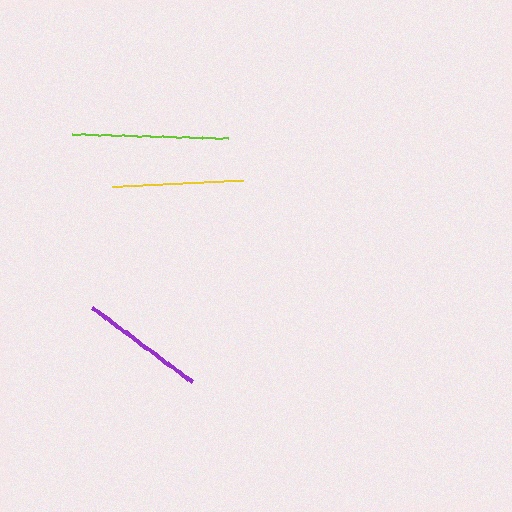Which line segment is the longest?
The lime line is the longest at approximately 157 pixels.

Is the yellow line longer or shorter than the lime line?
The lime line is longer than the yellow line.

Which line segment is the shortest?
The purple line is the shortest at approximately 124 pixels.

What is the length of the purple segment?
The purple segment is approximately 124 pixels long.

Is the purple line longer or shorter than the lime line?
The lime line is longer than the purple line.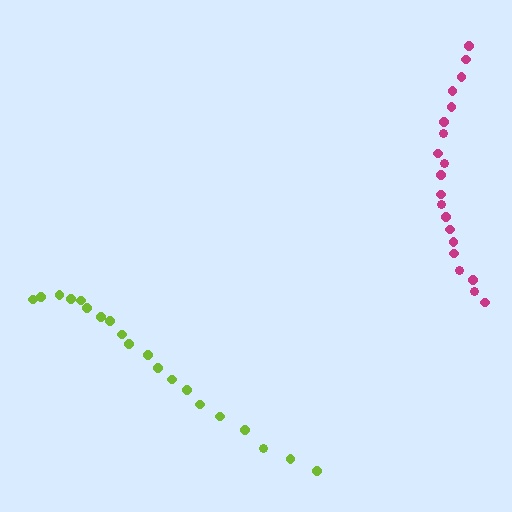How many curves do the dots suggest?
There are 2 distinct paths.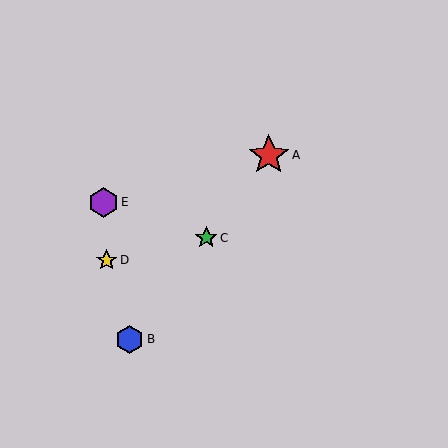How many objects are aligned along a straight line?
3 objects (A, B, C) are aligned along a straight line.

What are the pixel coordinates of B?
Object B is at (130, 339).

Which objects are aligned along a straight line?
Objects A, B, C are aligned along a straight line.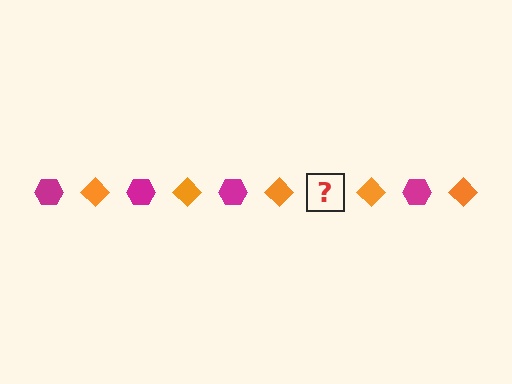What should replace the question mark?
The question mark should be replaced with a magenta hexagon.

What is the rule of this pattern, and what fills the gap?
The rule is that the pattern alternates between magenta hexagon and orange diamond. The gap should be filled with a magenta hexagon.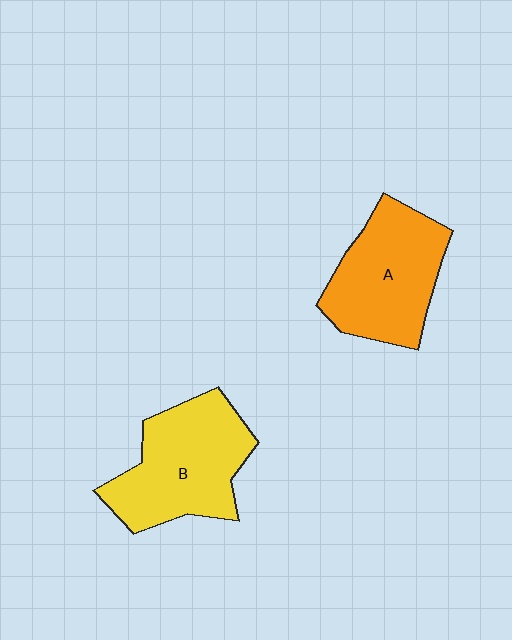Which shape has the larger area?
Shape B (yellow).